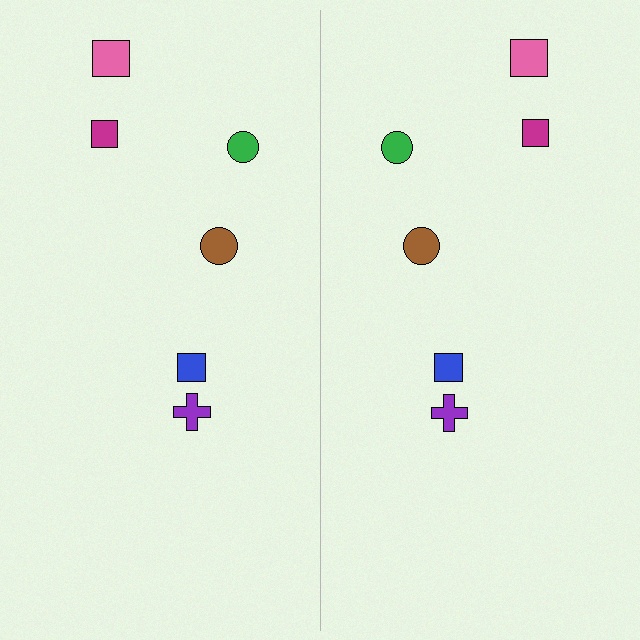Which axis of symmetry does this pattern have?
The pattern has a vertical axis of symmetry running through the center of the image.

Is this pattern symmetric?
Yes, this pattern has bilateral (reflection) symmetry.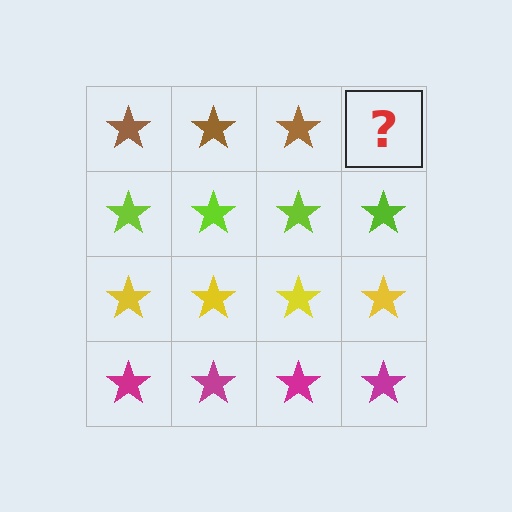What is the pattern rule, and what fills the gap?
The rule is that each row has a consistent color. The gap should be filled with a brown star.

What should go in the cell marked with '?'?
The missing cell should contain a brown star.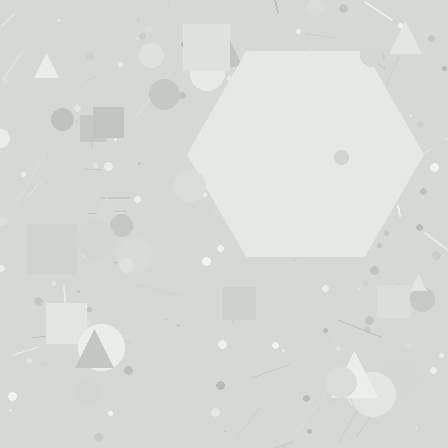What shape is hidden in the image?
A hexagon is hidden in the image.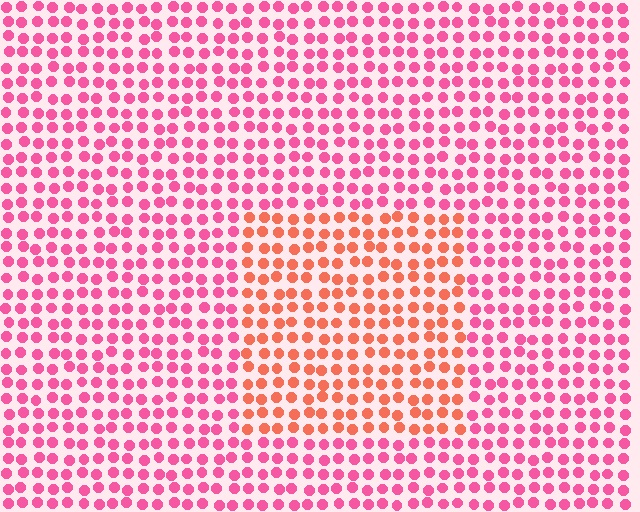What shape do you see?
I see a rectangle.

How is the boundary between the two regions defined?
The boundary is defined purely by a slight shift in hue (about 38 degrees). Spacing, size, and orientation are identical on both sides.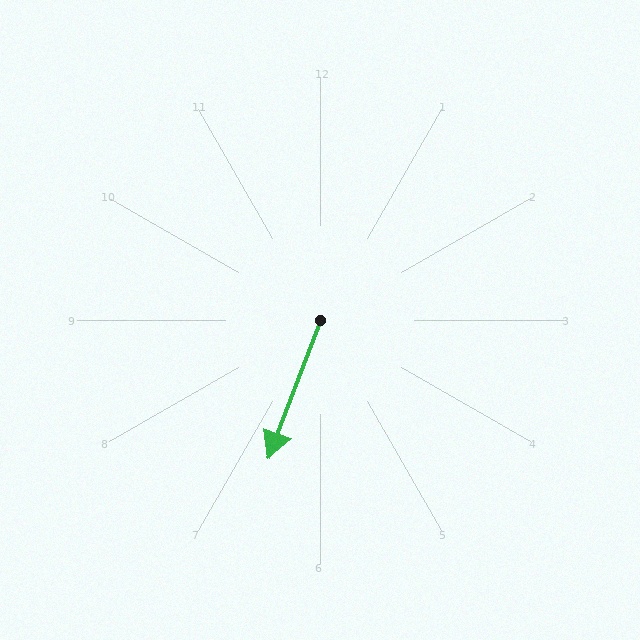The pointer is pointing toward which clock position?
Roughly 7 o'clock.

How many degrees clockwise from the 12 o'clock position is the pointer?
Approximately 201 degrees.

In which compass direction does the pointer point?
South.